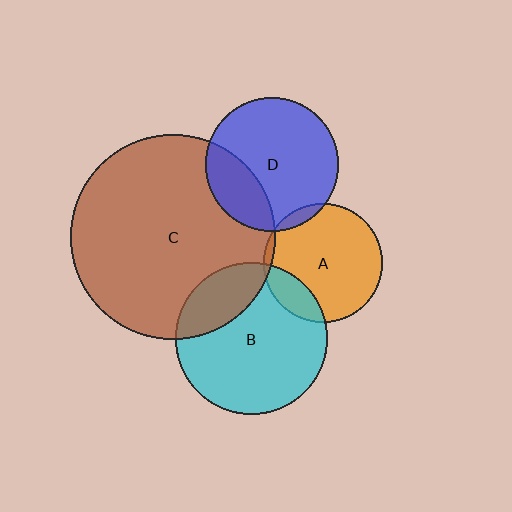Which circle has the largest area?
Circle C (brown).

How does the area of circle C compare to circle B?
Approximately 1.8 times.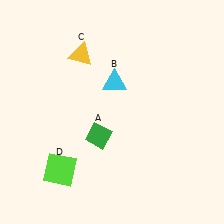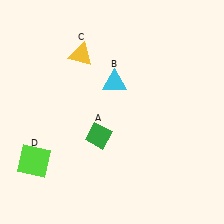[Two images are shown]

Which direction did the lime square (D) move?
The lime square (D) moved left.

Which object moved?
The lime square (D) moved left.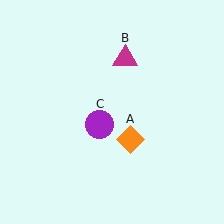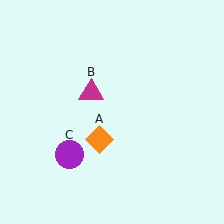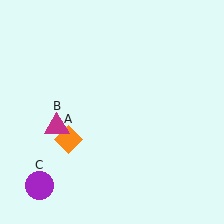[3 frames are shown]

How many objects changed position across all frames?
3 objects changed position: orange diamond (object A), magenta triangle (object B), purple circle (object C).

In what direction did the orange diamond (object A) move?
The orange diamond (object A) moved left.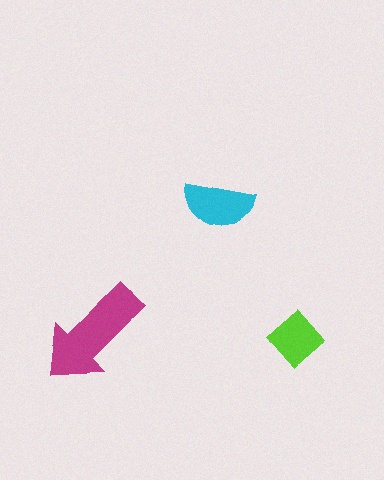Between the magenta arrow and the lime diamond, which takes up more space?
The magenta arrow.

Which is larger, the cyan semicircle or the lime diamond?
The cyan semicircle.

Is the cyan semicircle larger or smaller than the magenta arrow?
Smaller.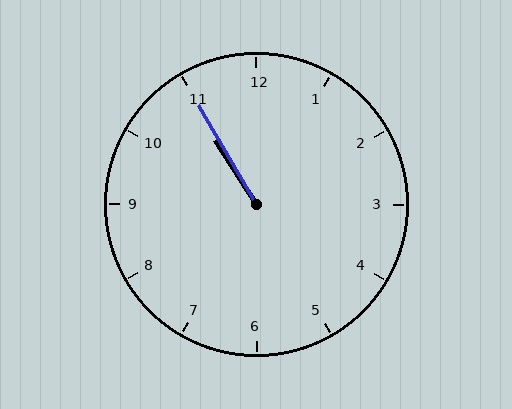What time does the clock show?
10:55.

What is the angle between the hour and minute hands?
Approximately 2 degrees.